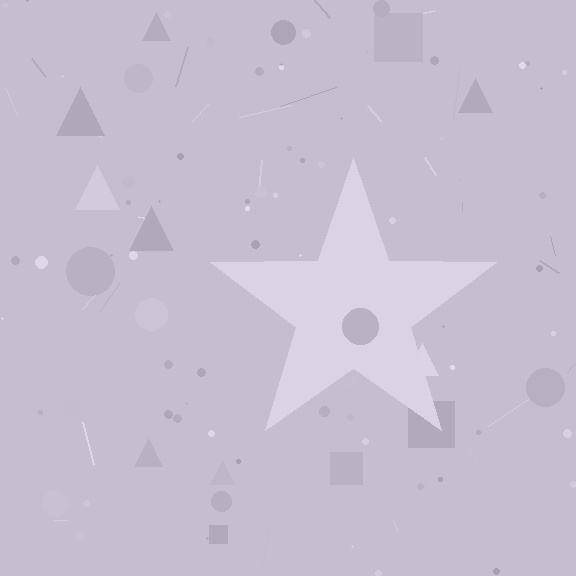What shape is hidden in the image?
A star is hidden in the image.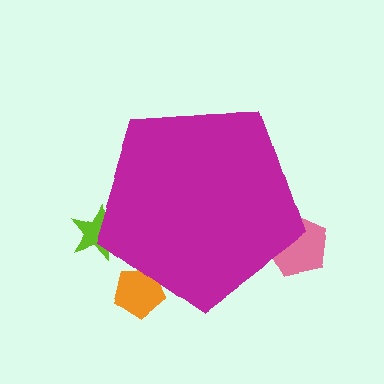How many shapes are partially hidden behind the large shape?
3 shapes are partially hidden.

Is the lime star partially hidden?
Yes, the lime star is partially hidden behind the magenta pentagon.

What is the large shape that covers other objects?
A magenta pentagon.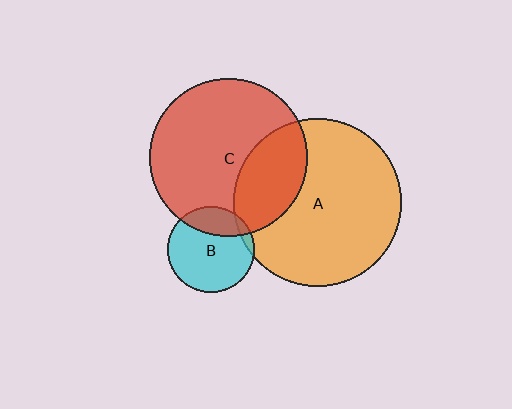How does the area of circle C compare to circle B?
Approximately 3.3 times.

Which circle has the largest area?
Circle A (orange).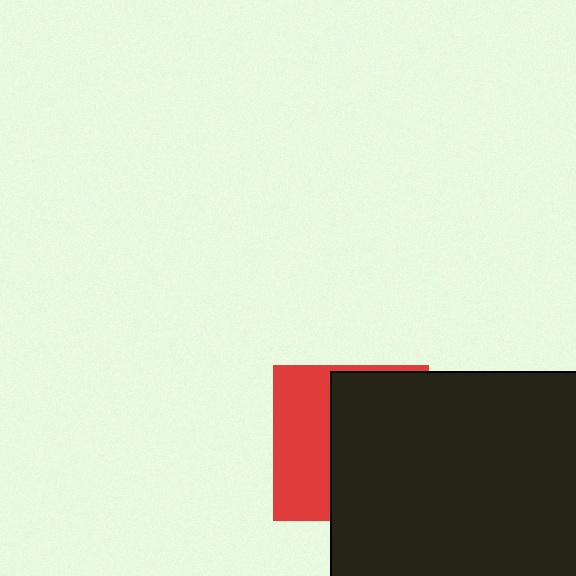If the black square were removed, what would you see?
You would see the complete red square.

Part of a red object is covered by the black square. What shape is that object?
It is a square.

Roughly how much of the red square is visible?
A small part of it is visible (roughly 38%).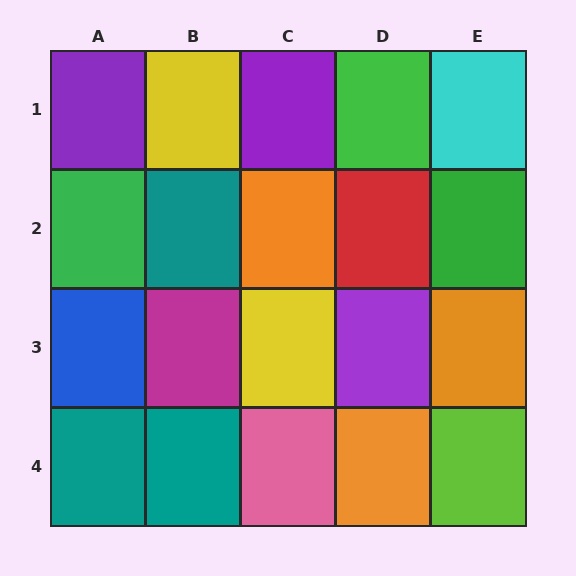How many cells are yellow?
2 cells are yellow.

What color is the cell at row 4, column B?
Teal.